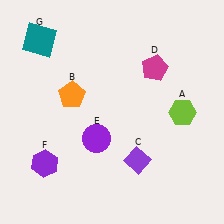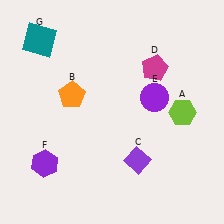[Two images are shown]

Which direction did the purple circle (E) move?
The purple circle (E) moved right.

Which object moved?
The purple circle (E) moved right.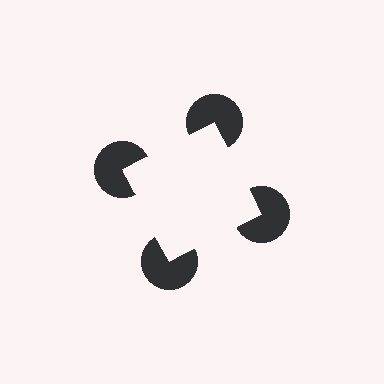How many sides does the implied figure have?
4 sides.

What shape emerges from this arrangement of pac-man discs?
An illusory square — its edges are inferred from the aligned wedge cuts in the pac-man discs, not physically drawn.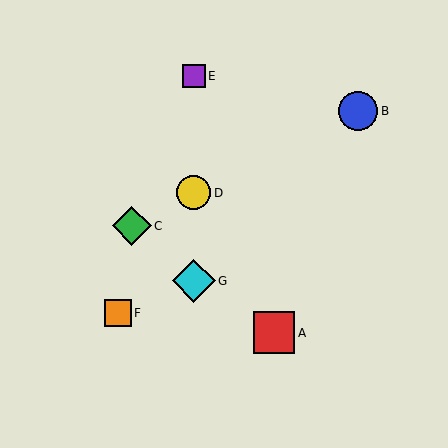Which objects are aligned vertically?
Objects D, E, G are aligned vertically.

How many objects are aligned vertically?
3 objects (D, E, G) are aligned vertically.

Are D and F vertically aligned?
No, D is at x≈194 and F is at x≈118.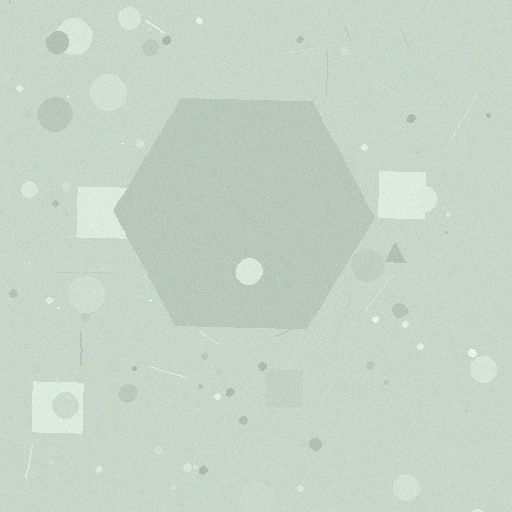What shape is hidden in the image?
A hexagon is hidden in the image.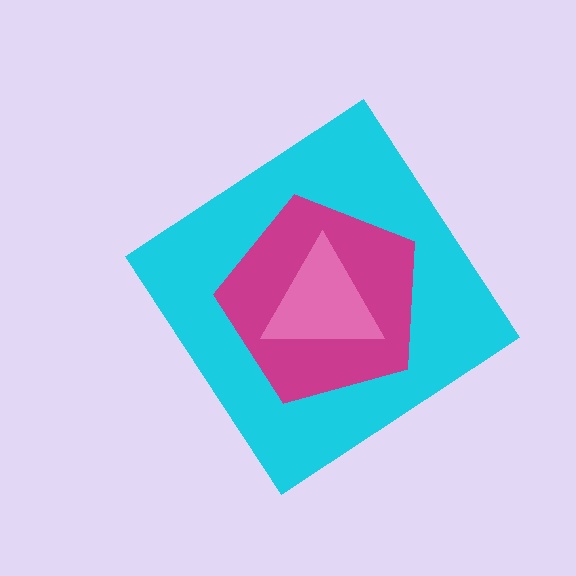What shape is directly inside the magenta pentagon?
The pink triangle.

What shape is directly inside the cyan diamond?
The magenta pentagon.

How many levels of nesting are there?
3.